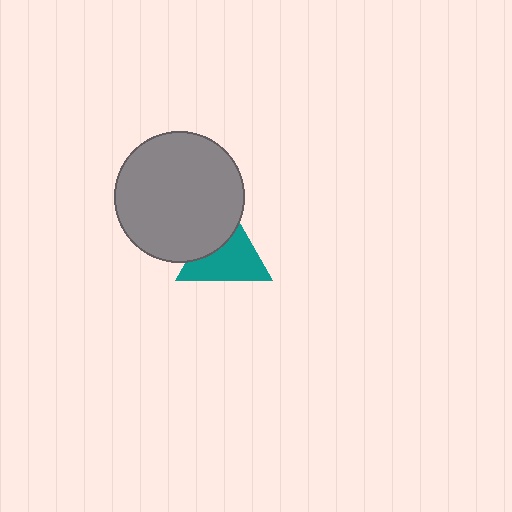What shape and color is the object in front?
The object in front is a gray circle.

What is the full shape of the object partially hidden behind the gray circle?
The partially hidden object is a teal triangle.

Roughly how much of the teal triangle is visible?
Most of it is visible (roughly 65%).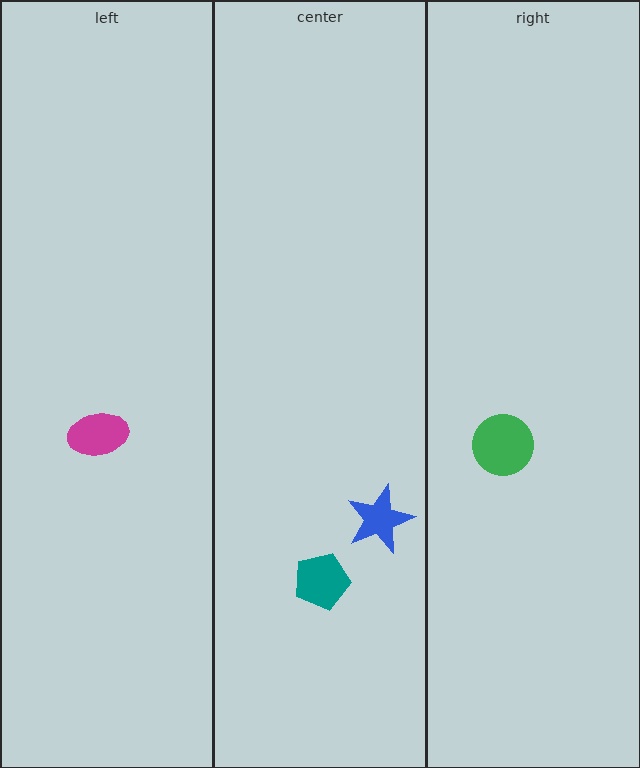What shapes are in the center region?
The blue star, the teal pentagon.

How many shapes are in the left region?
1.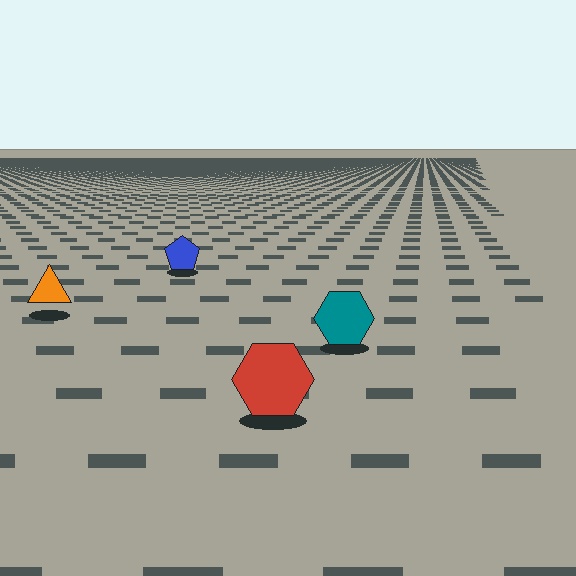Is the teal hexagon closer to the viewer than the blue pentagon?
Yes. The teal hexagon is closer — you can tell from the texture gradient: the ground texture is coarser near it.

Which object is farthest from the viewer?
The blue pentagon is farthest from the viewer. It appears smaller and the ground texture around it is denser.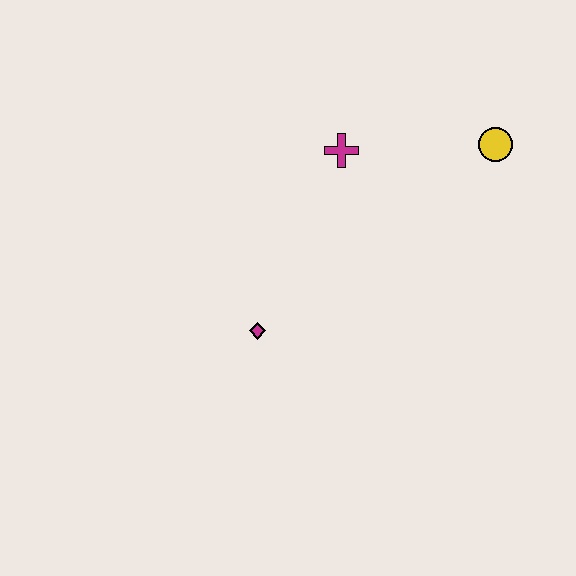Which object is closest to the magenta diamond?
The magenta cross is closest to the magenta diamond.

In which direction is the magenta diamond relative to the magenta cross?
The magenta diamond is below the magenta cross.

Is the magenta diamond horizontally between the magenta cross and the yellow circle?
No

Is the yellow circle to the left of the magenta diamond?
No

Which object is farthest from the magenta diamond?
The yellow circle is farthest from the magenta diamond.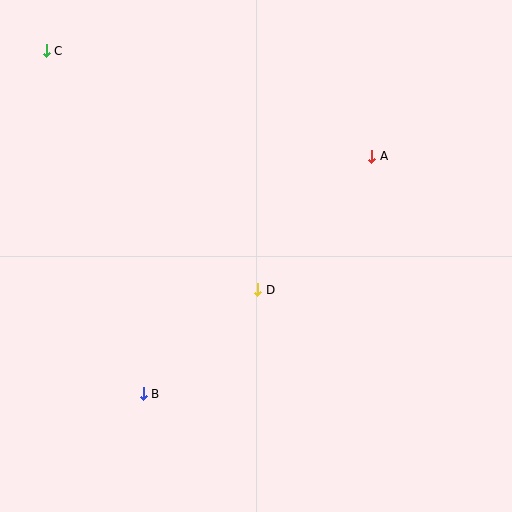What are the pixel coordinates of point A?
Point A is at (372, 156).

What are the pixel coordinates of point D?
Point D is at (258, 290).